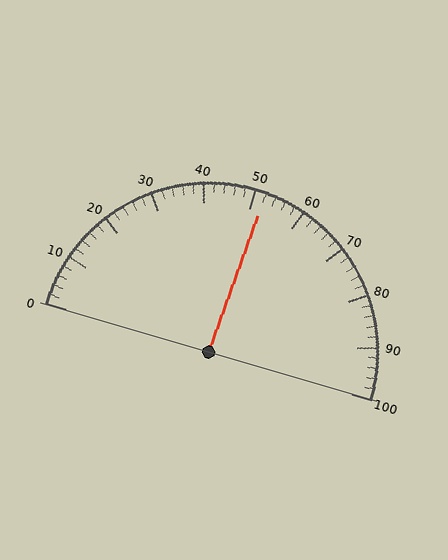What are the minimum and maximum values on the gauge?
The gauge ranges from 0 to 100.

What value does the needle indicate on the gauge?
The needle indicates approximately 52.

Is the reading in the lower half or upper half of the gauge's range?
The reading is in the upper half of the range (0 to 100).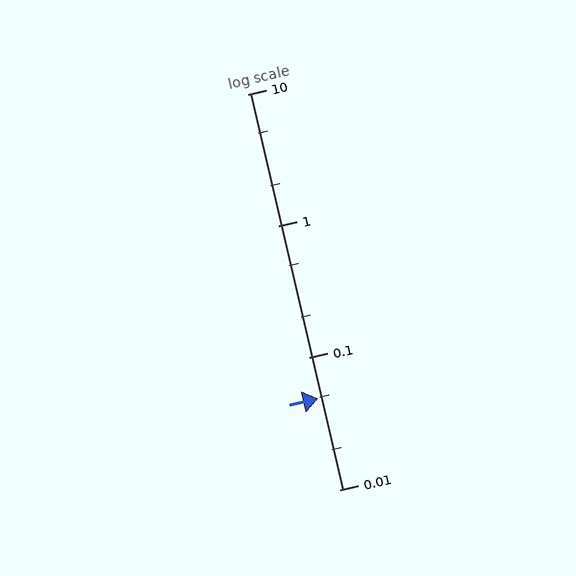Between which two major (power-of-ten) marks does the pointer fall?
The pointer is between 0.01 and 0.1.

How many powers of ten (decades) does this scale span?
The scale spans 3 decades, from 0.01 to 10.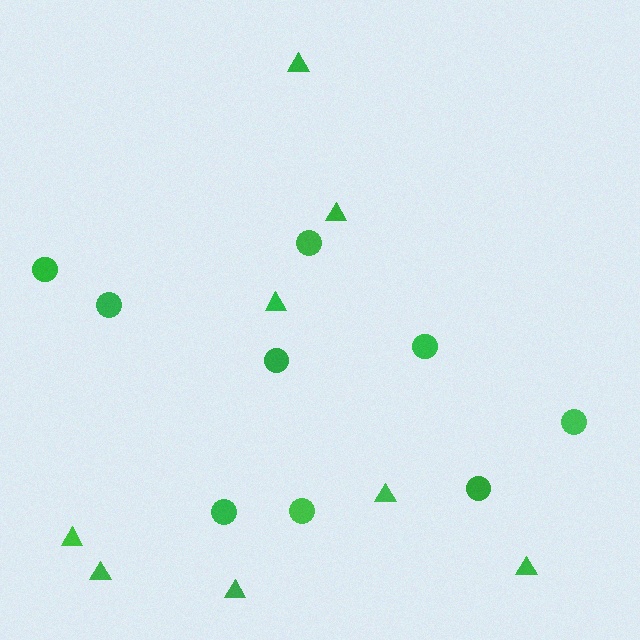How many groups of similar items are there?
There are 2 groups: one group of circles (9) and one group of triangles (8).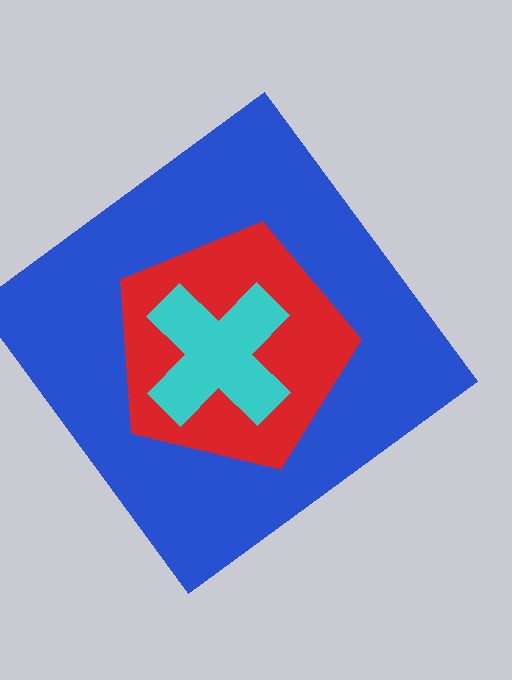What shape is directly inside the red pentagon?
The cyan cross.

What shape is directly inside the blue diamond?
The red pentagon.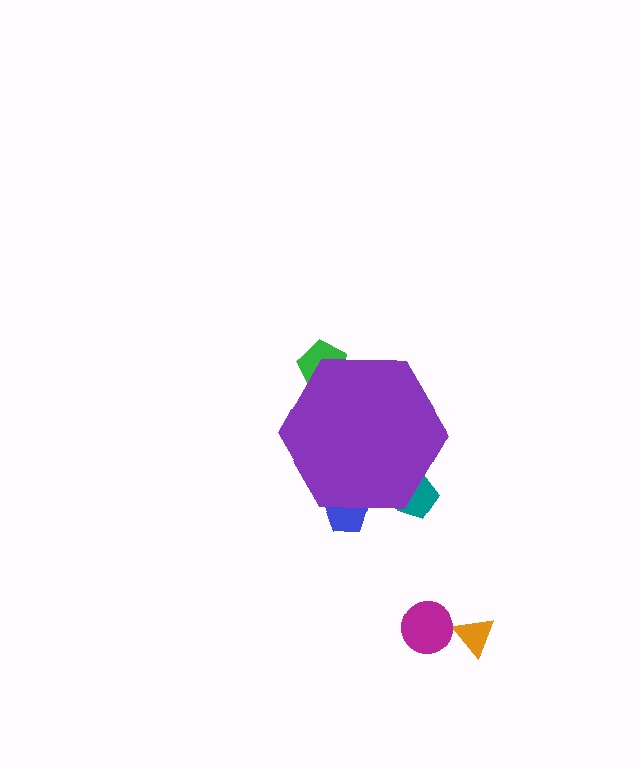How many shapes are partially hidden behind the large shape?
3 shapes are partially hidden.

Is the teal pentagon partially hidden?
Yes, the teal pentagon is partially hidden behind the purple hexagon.